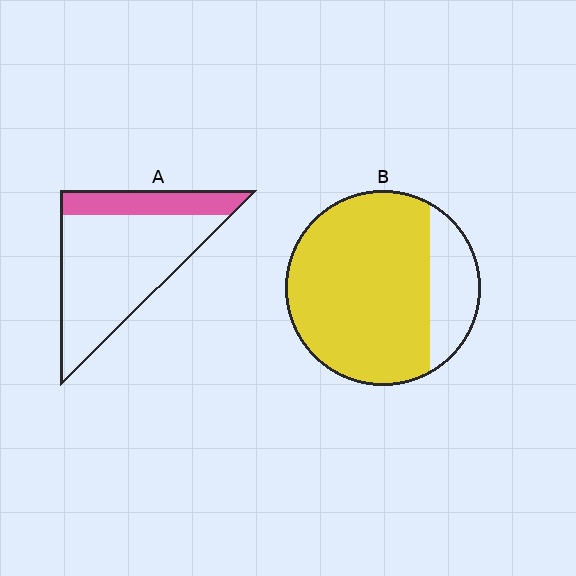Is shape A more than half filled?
No.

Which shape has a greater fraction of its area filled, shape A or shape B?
Shape B.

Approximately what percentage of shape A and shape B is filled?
A is approximately 25% and B is approximately 80%.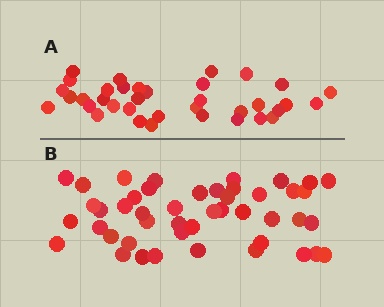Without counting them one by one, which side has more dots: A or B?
Region B (the bottom region) has more dots.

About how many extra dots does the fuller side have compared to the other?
Region B has roughly 10 or so more dots than region A.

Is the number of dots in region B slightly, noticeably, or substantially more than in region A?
Region B has noticeably more, but not dramatically so. The ratio is roughly 1.3 to 1.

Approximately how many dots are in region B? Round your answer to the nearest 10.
About 50 dots. (The exact count is 46, which rounds to 50.)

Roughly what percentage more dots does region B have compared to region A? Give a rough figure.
About 30% more.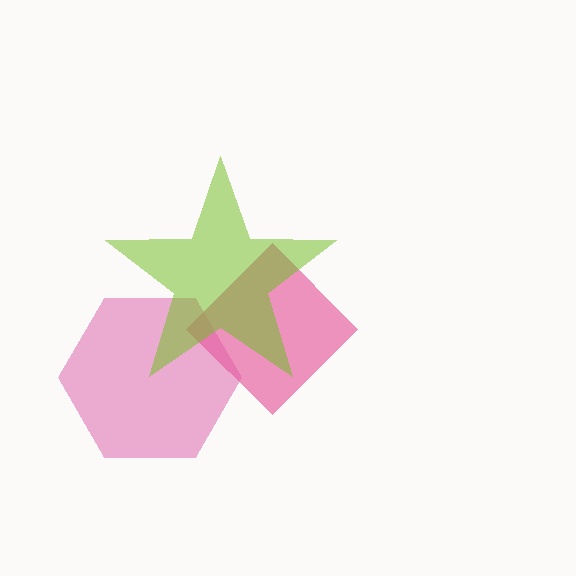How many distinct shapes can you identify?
There are 3 distinct shapes: a magenta hexagon, a pink diamond, a lime star.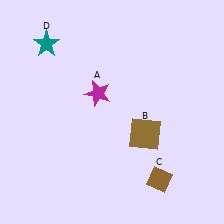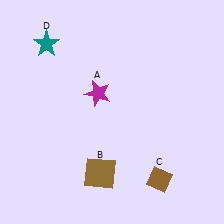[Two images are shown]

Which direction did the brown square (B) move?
The brown square (B) moved left.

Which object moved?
The brown square (B) moved left.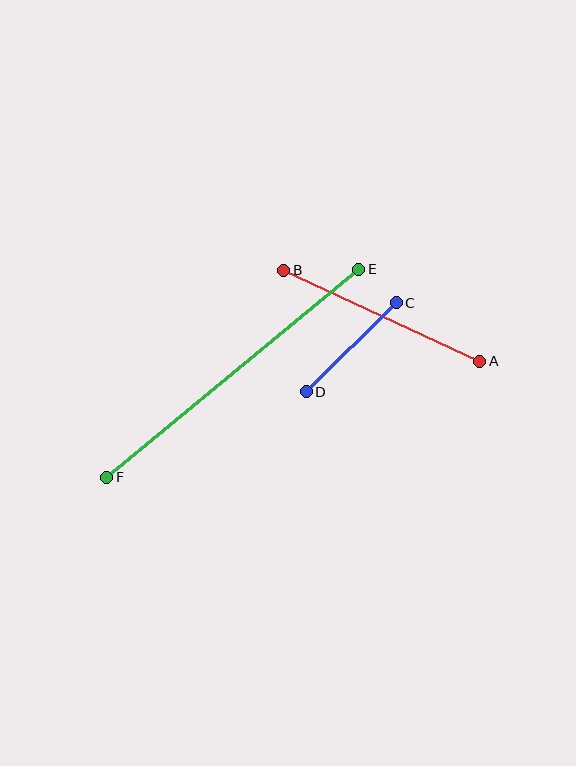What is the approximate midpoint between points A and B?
The midpoint is at approximately (382, 316) pixels.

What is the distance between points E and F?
The distance is approximately 327 pixels.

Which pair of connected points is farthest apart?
Points E and F are farthest apart.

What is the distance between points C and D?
The distance is approximately 126 pixels.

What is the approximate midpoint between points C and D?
The midpoint is at approximately (351, 347) pixels.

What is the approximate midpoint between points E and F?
The midpoint is at approximately (233, 373) pixels.